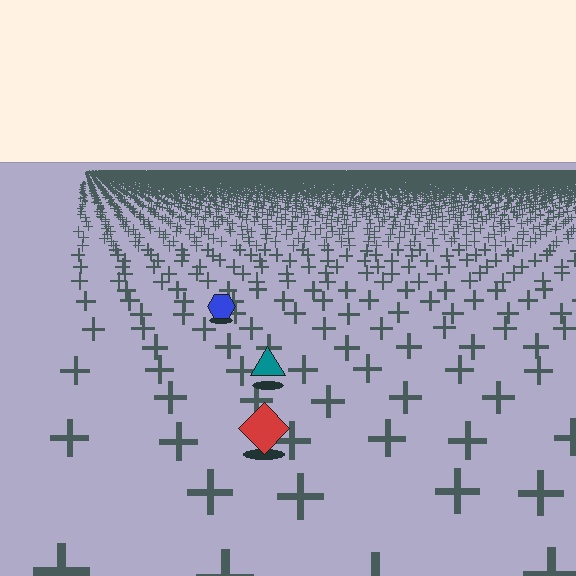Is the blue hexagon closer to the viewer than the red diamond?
No. The red diamond is closer — you can tell from the texture gradient: the ground texture is coarser near it.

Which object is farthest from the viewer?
The blue hexagon is farthest from the viewer. It appears smaller and the ground texture around it is denser.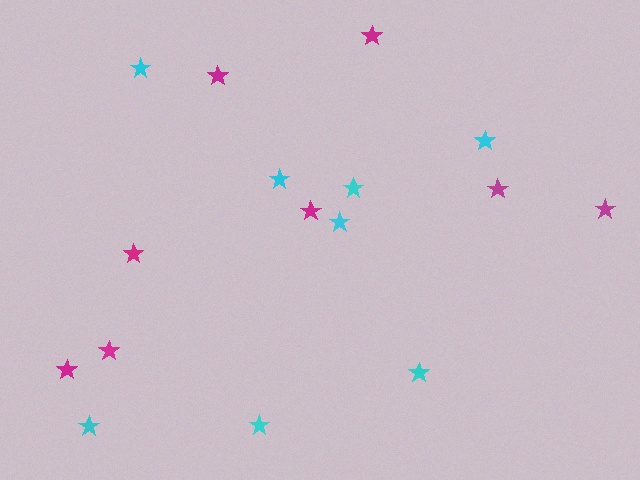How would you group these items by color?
There are 2 groups: one group of magenta stars (8) and one group of cyan stars (8).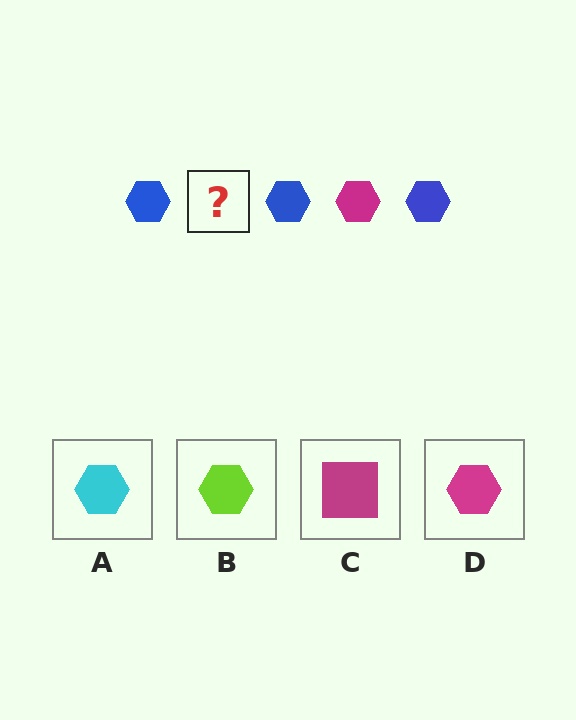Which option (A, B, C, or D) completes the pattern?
D.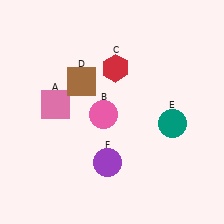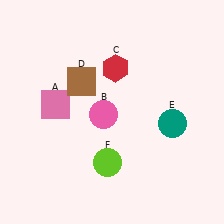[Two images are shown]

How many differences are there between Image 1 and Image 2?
There is 1 difference between the two images.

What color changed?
The circle (F) changed from purple in Image 1 to lime in Image 2.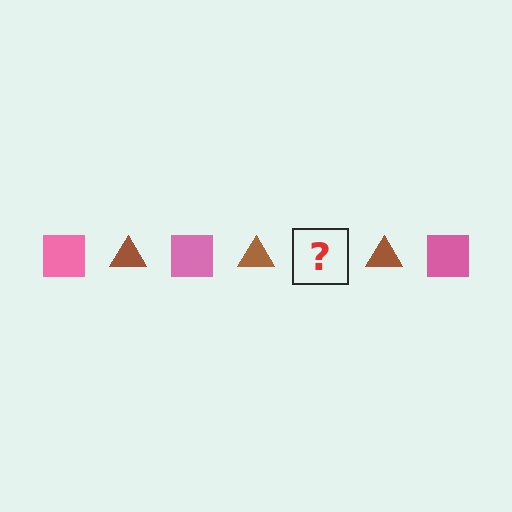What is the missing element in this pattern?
The missing element is a pink square.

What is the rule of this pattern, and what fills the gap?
The rule is that the pattern alternates between pink square and brown triangle. The gap should be filled with a pink square.